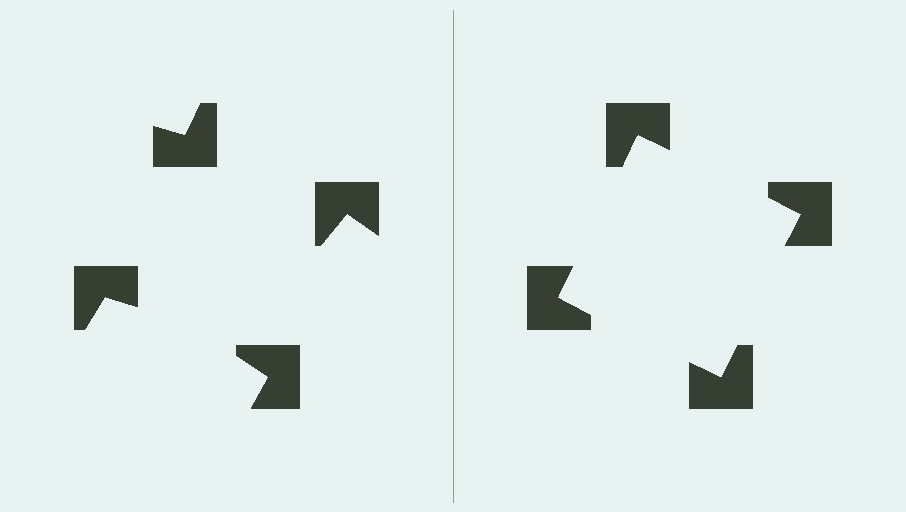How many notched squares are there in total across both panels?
8 — 4 on each side.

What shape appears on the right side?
An illusory square.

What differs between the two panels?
The notched squares are positioned identically on both sides; only the wedge orientations differ. On the right they align to a square; on the left they are misaligned.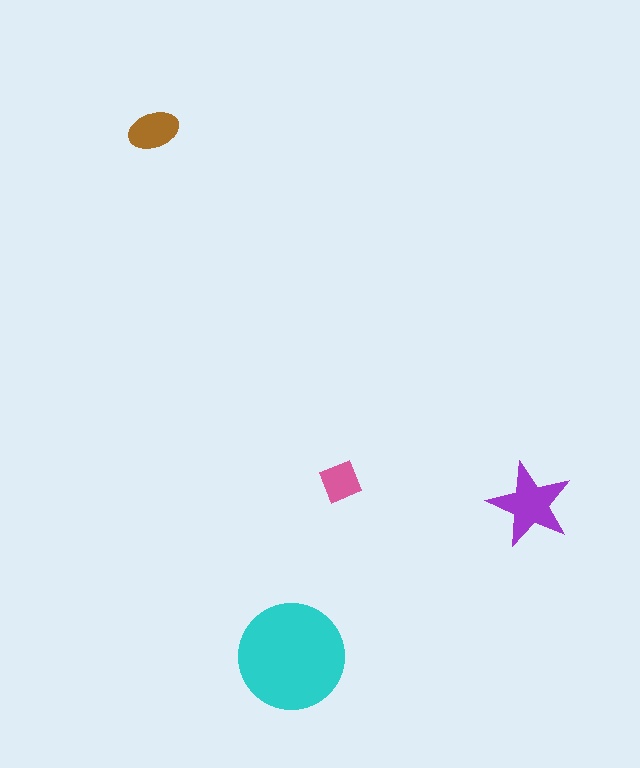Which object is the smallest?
The pink diamond.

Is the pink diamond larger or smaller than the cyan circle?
Smaller.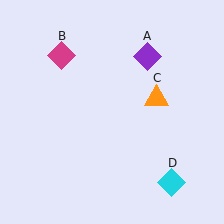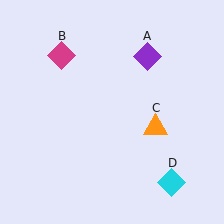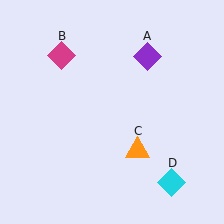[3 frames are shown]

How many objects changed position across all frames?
1 object changed position: orange triangle (object C).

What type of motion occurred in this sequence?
The orange triangle (object C) rotated clockwise around the center of the scene.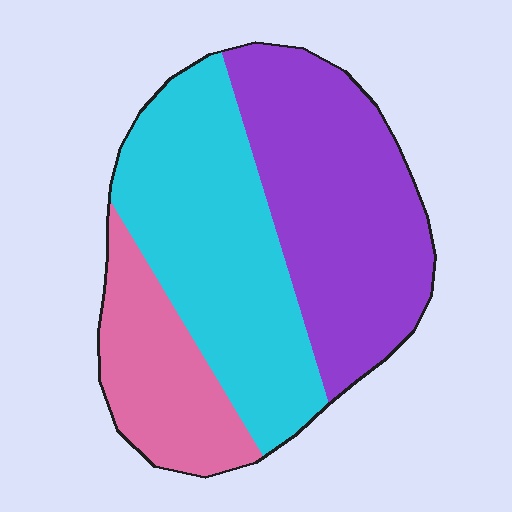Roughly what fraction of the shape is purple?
Purple covers about 40% of the shape.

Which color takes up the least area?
Pink, at roughly 20%.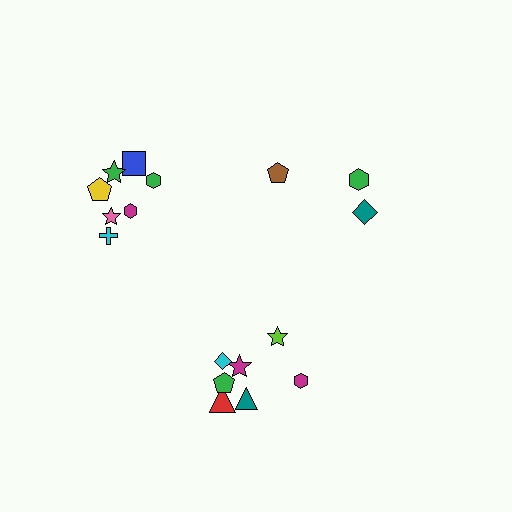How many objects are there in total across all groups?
There are 17 objects.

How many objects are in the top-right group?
There are 3 objects.